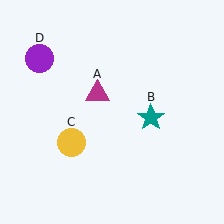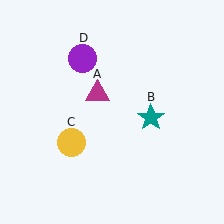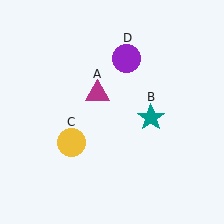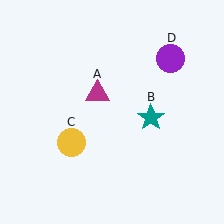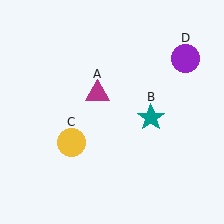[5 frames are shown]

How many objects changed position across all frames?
1 object changed position: purple circle (object D).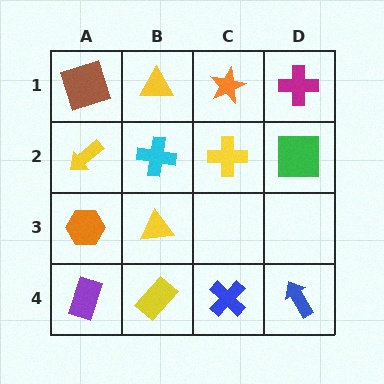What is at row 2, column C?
A yellow cross.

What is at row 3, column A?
An orange hexagon.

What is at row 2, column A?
A yellow arrow.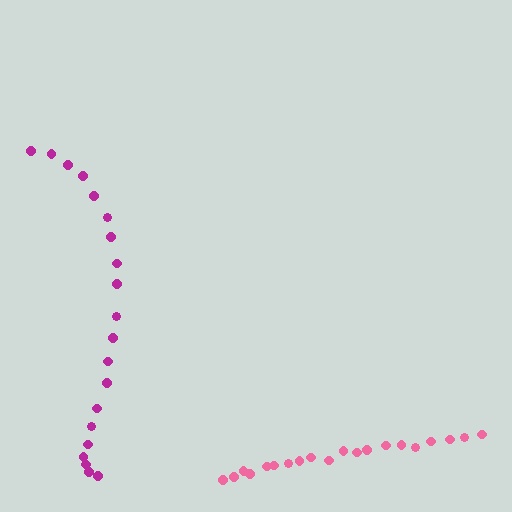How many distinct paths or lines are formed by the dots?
There are 2 distinct paths.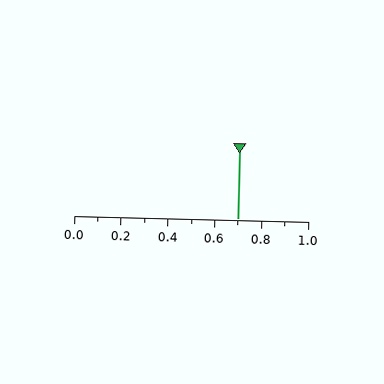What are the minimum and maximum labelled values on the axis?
The axis runs from 0.0 to 1.0.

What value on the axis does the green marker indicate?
The marker indicates approximately 0.7.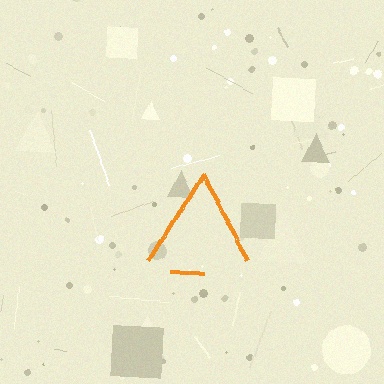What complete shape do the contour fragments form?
The contour fragments form a triangle.